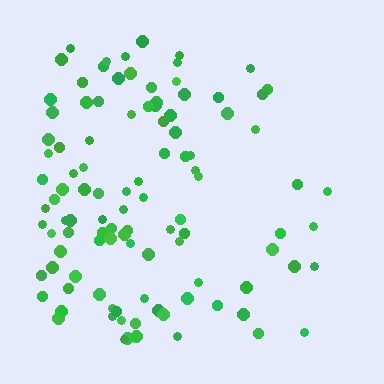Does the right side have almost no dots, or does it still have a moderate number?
Still a moderate number, just noticeably fewer than the left.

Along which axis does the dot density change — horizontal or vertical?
Horizontal.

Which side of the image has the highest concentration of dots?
The left.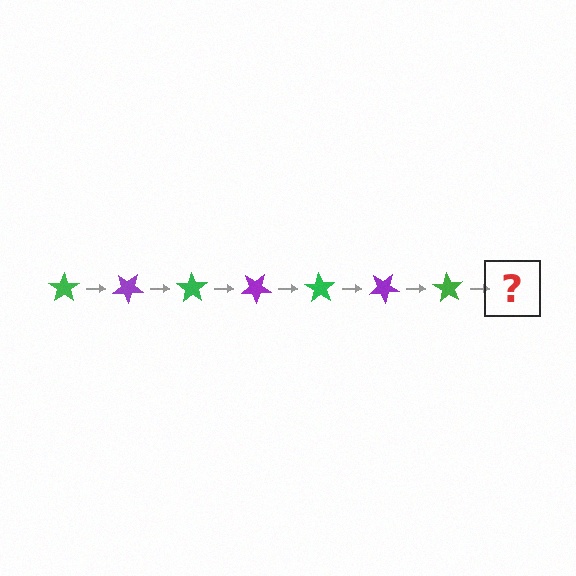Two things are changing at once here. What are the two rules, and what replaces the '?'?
The two rules are that it rotates 35 degrees each step and the color cycles through green and purple. The '?' should be a purple star, rotated 245 degrees from the start.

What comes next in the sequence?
The next element should be a purple star, rotated 245 degrees from the start.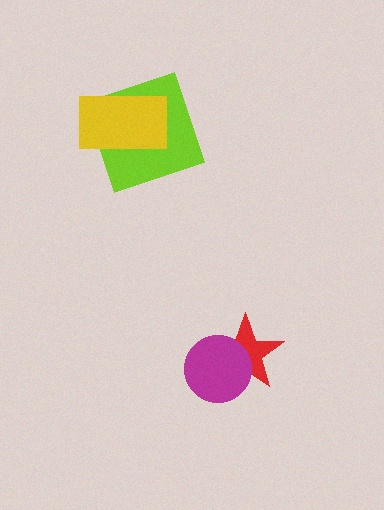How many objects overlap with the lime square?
1 object overlaps with the lime square.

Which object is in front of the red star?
The magenta circle is in front of the red star.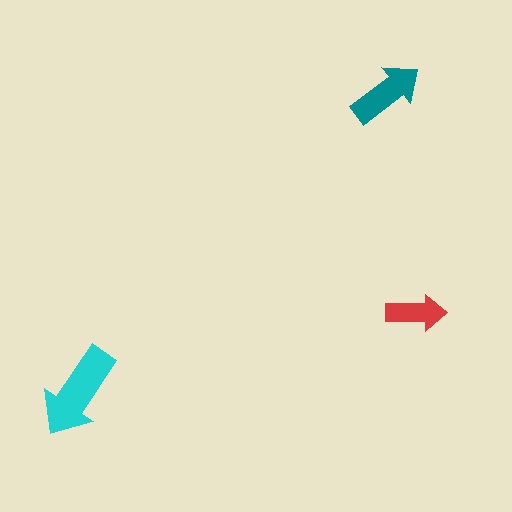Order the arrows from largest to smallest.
the cyan one, the teal one, the red one.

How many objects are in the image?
There are 3 objects in the image.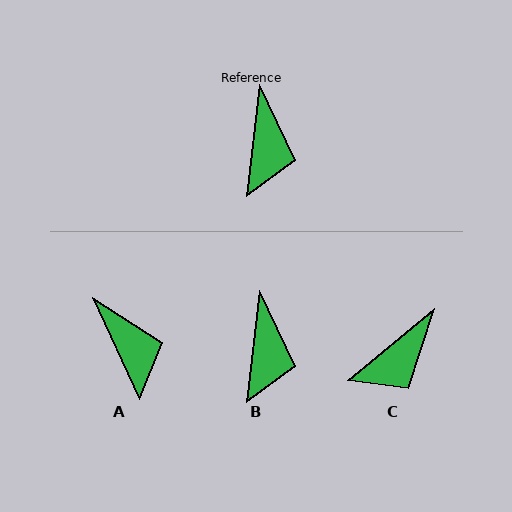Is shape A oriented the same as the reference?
No, it is off by about 31 degrees.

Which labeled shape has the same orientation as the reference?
B.